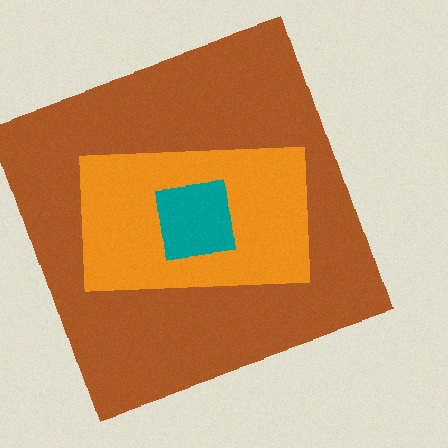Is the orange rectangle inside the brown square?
Yes.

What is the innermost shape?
The teal square.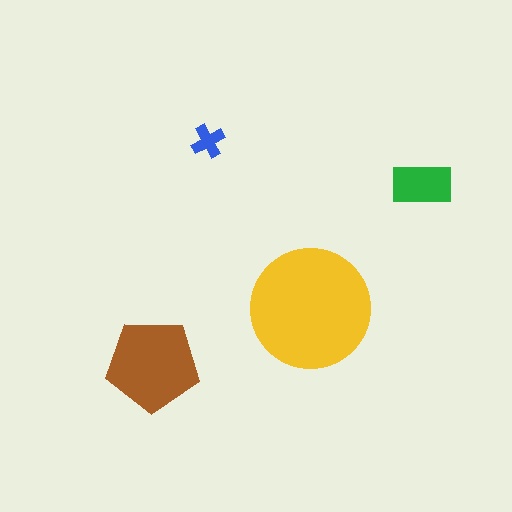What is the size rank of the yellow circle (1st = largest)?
1st.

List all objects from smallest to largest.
The blue cross, the green rectangle, the brown pentagon, the yellow circle.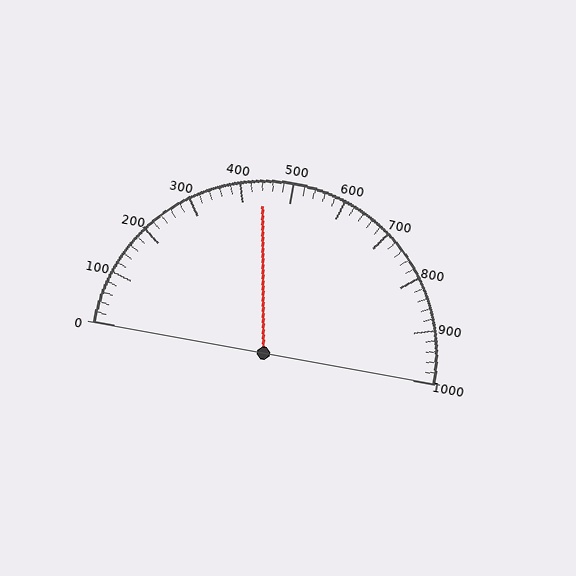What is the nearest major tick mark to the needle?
The nearest major tick mark is 400.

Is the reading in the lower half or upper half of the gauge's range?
The reading is in the lower half of the range (0 to 1000).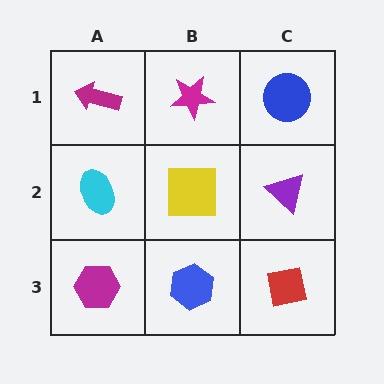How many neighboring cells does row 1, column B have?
3.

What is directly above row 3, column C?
A purple triangle.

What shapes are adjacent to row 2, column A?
A magenta arrow (row 1, column A), a magenta hexagon (row 3, column A), a yellow square (row 2, column B).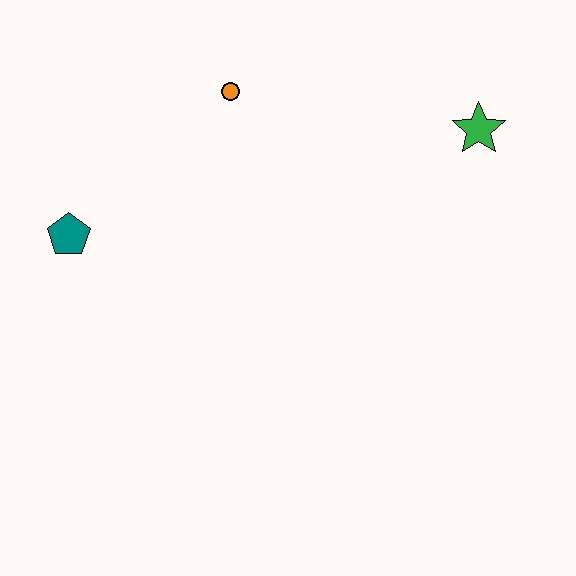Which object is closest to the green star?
The orange circle is closest to the green star.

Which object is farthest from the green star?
The teal pentagon is farthest from the green star.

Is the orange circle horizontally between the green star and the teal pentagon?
Yes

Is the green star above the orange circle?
No